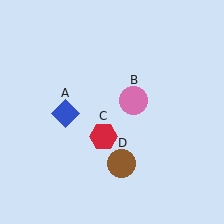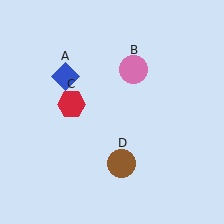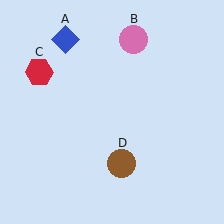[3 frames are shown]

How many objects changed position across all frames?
3 objects changed position: blue diamond (object A), pink circle (object B), red hexagon (object C).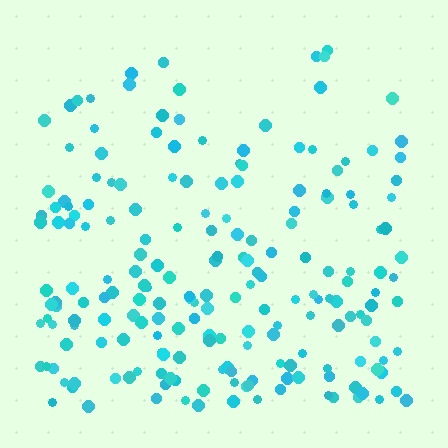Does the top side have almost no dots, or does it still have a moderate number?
Still a moderate number, just noticeably fewer than the bottom.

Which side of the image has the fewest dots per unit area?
The top.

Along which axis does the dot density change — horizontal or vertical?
Vertical.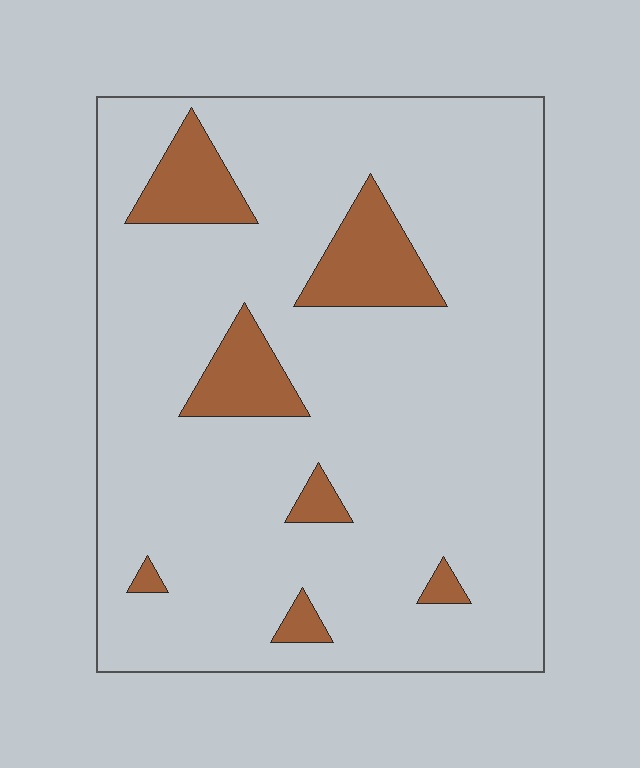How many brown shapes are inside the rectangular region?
7.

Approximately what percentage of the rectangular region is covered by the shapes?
Approximately 10%.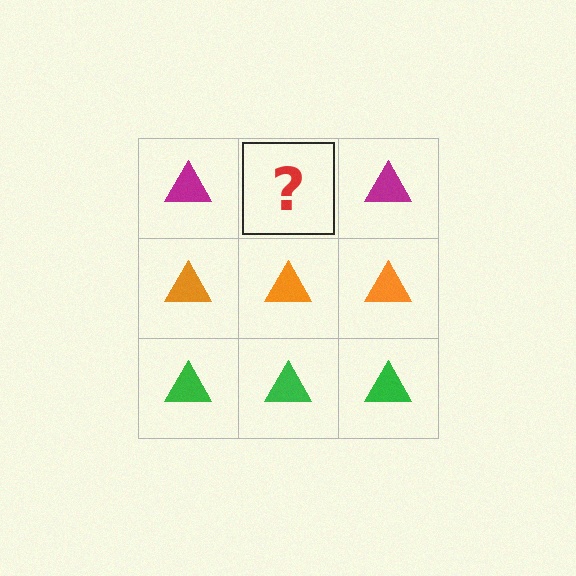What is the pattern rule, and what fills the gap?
The rule is that each row has a consistent color. The gap should be filled with a magenta triangle.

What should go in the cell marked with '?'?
The missing cell should contain a magenta triangle.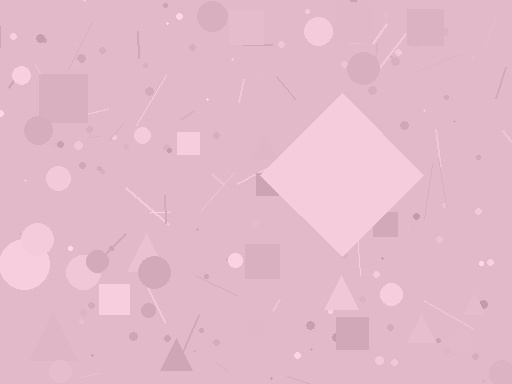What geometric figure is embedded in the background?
A diamond is embedded in the background.